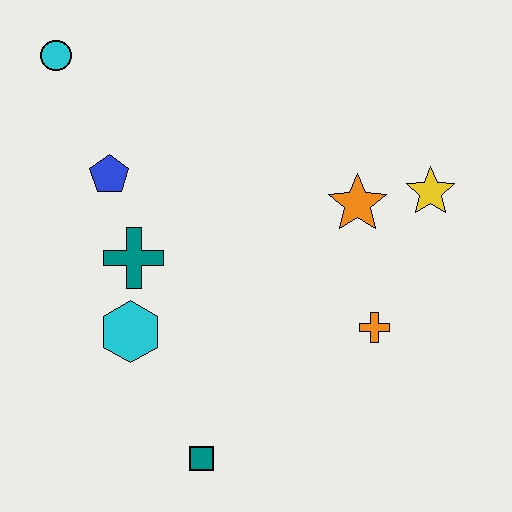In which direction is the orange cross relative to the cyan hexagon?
The orange cross is to the right of the cyan hexagon.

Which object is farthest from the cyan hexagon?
The yellow star is farthest from the cyan hexagon.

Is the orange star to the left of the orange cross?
Yes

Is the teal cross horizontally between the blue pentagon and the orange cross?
Yes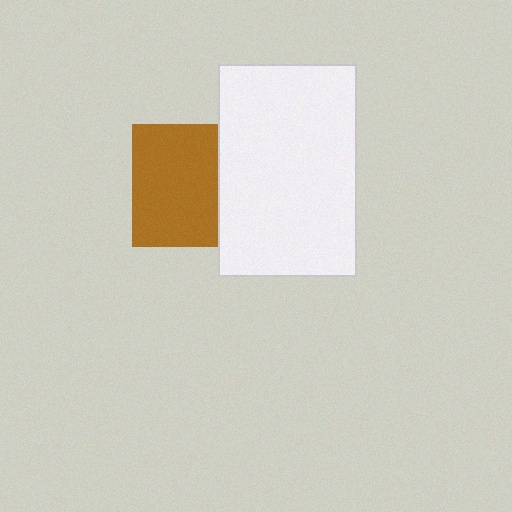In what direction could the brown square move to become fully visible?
The brown square could move left. That would shift it out from behind the white rectangle entirely.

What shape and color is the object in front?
The object in front is a white rectangle.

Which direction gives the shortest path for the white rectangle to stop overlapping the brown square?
Moving right gives the shortest separation.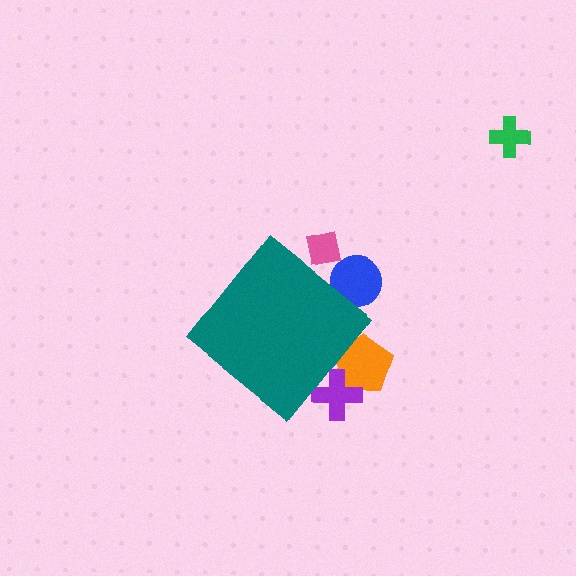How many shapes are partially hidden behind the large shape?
5 shapes are partially hidden.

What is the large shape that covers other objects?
A teal diamond.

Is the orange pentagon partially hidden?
Yes, the orange pentagon is partially hidden behind the teal diamond.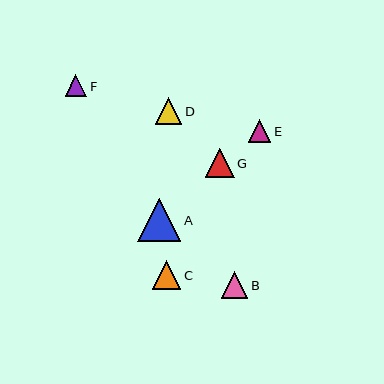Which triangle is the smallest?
Triangle F is the smallest with a size of approximately 21 pixels.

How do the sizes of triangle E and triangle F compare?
Triangle E and triangle F are approximately the same size.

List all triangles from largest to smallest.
From largest to smallest: A, G, C, D, B, E, F.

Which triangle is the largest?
Triangle A is the largest with a size of approximately 43 pixels.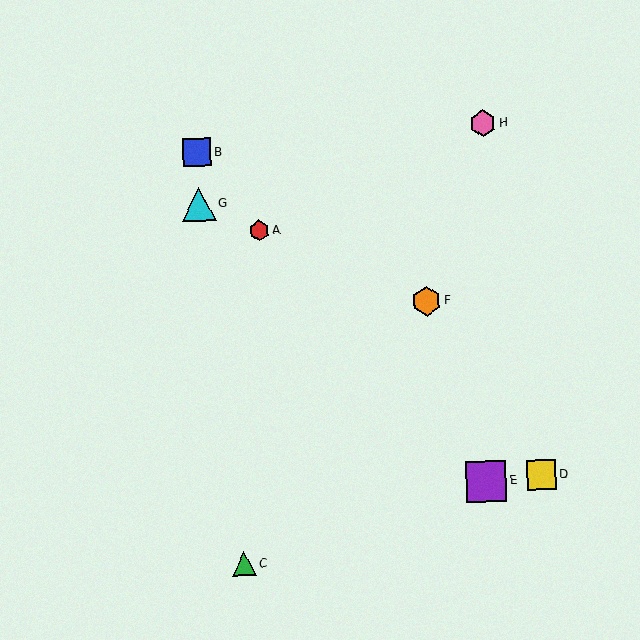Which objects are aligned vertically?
Objects B, G are aligned vertically.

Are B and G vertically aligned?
Yes, both are at x≈197.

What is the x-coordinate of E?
Object E is at x≈486.